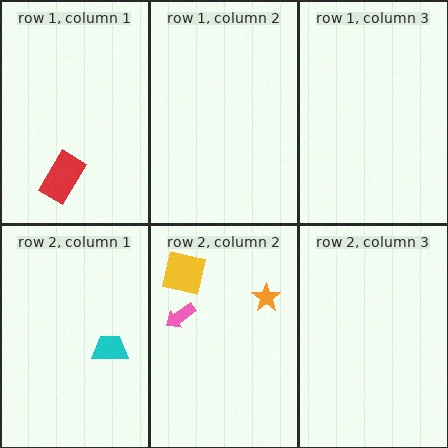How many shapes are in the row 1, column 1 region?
1.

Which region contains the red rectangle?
The row 1, column 1 region.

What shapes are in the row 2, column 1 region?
The cyan trapezoid.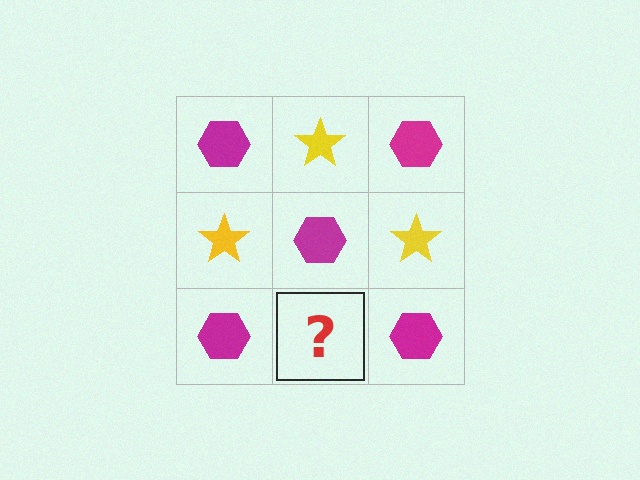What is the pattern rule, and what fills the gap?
The rule is that it alternates magenta hexagon and yellow star in a checkerboard pattern. The gap should be filled with a yellow star.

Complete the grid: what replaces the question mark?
The question mark should be replaced with a yellow star.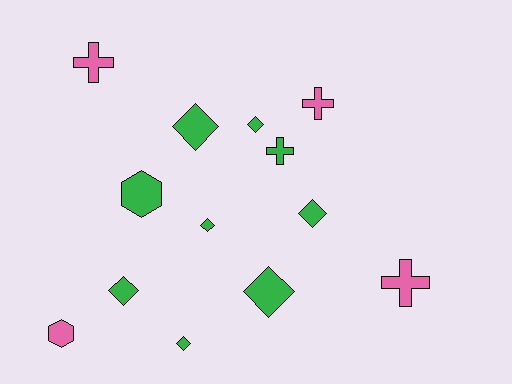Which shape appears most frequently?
Diamond, with 7 objects.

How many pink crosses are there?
There are 3 pink crosses.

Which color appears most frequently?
Green, with 9 objects.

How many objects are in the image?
There are 13 objects.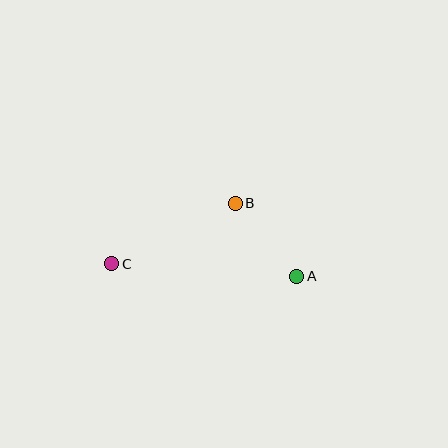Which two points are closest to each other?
Points A and B are closest to each other.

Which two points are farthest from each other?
Points A and C are farthest from each other.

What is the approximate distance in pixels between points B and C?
The distance between B and C is approximately 138 pixels.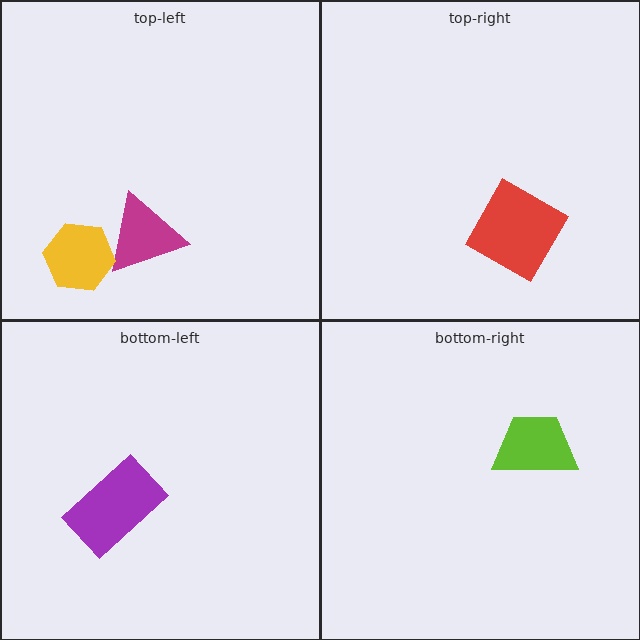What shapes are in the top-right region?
The red square.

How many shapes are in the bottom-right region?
1.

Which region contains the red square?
The top-right region.